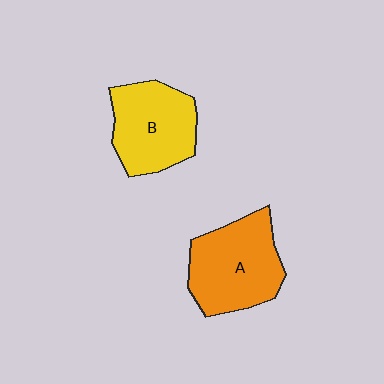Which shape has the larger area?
Shape A (orange).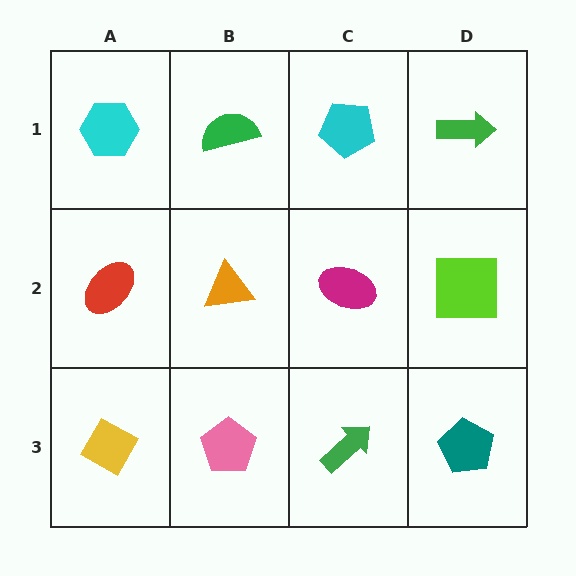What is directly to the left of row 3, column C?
A pink pentagon.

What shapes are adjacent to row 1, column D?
A lime square (row 2, column D), a cyan pentagon (row 1, column C).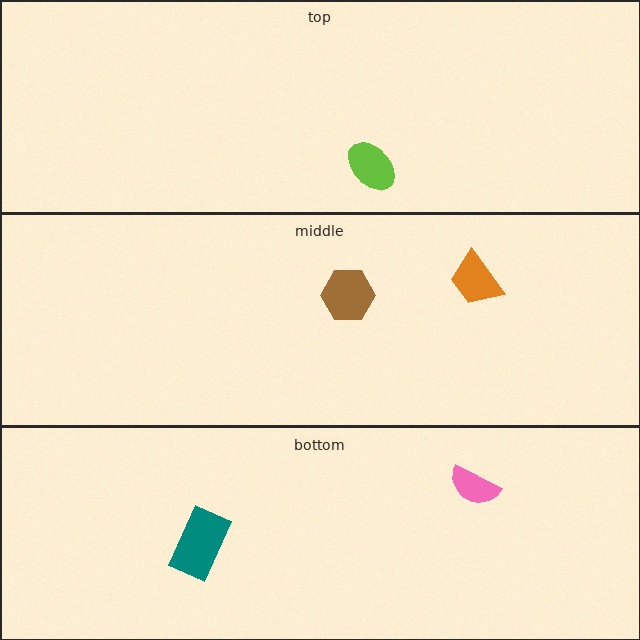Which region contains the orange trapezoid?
The middle region.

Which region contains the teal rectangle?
The bottom region.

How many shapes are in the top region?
1.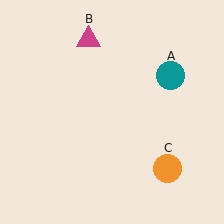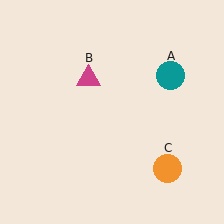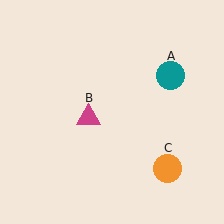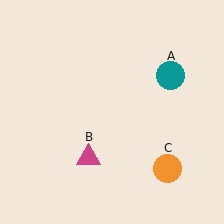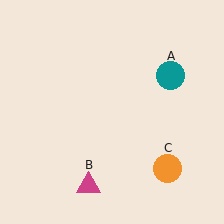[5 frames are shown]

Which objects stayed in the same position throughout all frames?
Teal circle (object A) and orange circle (object C) remained stationary.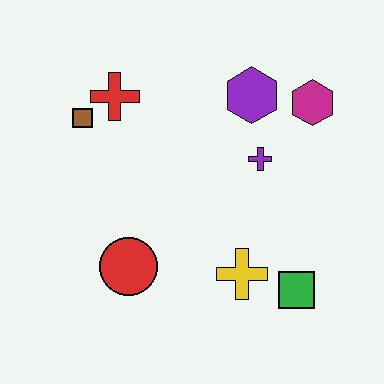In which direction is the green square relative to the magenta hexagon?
The green square is below the magenta hexagon.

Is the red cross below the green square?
No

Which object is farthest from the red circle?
The magenta hexagon is farthest from the red circle.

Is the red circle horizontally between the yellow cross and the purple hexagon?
No